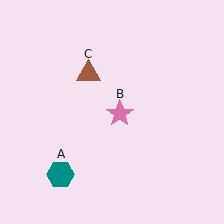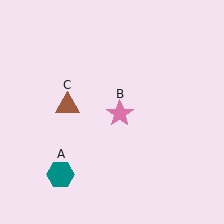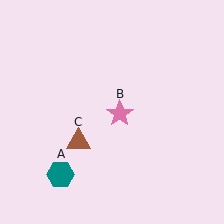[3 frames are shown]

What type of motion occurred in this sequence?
The brown triangle (object C) rotated counterclockwise around the center of the scene.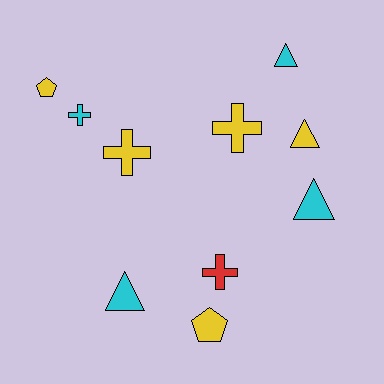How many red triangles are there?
There are no red triangles.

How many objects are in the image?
There are 10 objects.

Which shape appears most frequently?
Triangle, with 4 objects.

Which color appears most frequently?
Yellow, with 5 objects.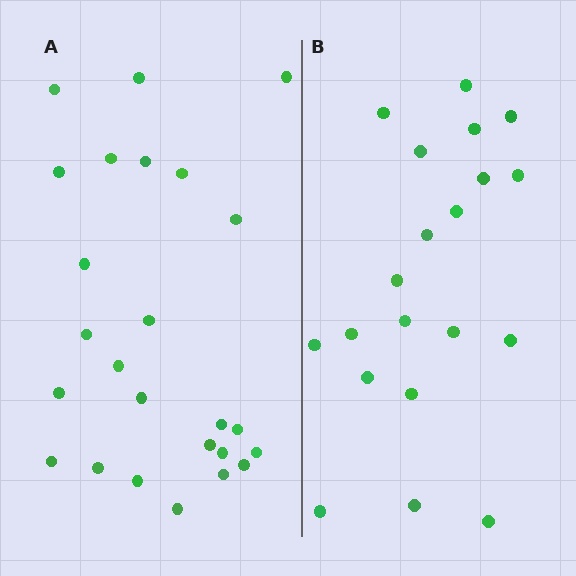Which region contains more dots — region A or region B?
Region A (the left region) has more dots.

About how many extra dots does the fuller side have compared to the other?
Region A has about 5 more dots than region B.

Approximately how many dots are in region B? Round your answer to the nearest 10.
About 20 dots.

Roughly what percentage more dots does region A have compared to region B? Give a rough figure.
About 25% more.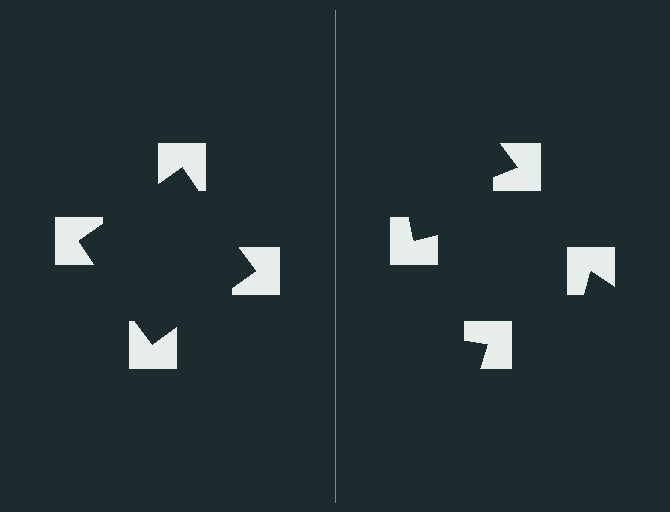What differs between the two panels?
The notched squares are positioned identically on both sides; only the wedge orientations differ. On the left they align to a square; on the right they are misaligned.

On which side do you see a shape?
An illusory square appears on the left side. On the right side the wedge cuts are rotated, so no coherent shape forms.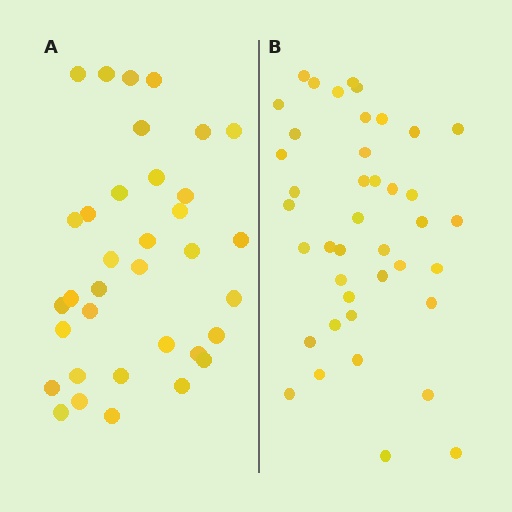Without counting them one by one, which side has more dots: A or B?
Region B (the right region) has more dots.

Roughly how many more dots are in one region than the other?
Region B has about 6 more dots than region A.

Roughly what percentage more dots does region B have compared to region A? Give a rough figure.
About 15% more.